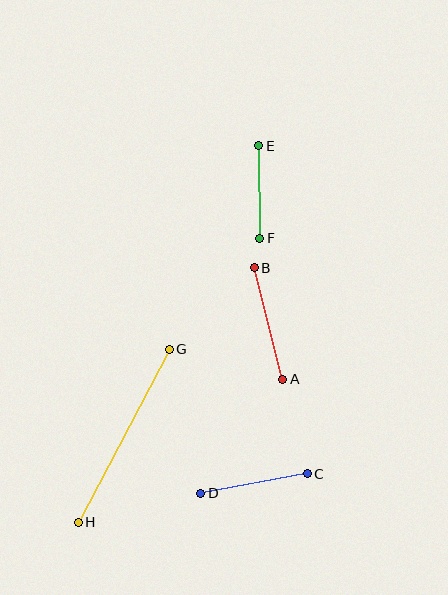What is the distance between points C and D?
The distance is approximately 108 pixels.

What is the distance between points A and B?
The distance is approximately 115 pixels.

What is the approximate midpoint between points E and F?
The midpoint is at approximately (259, 192) pixels.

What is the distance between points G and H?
The distance is approximately 196 pixels.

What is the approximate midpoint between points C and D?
The midpoint is at approximately (254, 484) pixels.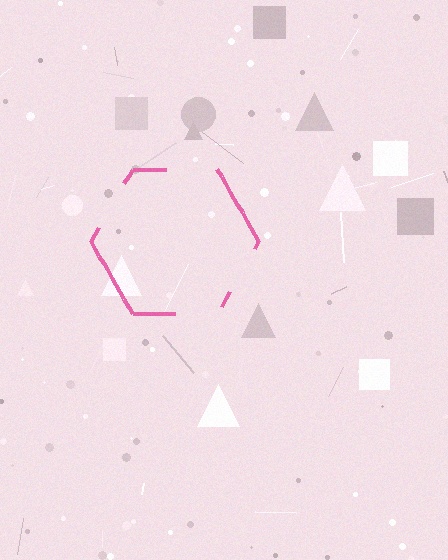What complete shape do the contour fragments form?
The contour fragments form a hexagon.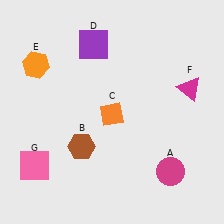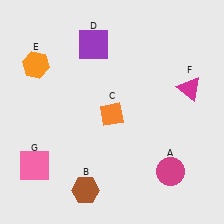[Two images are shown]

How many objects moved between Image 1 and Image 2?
1 object moved between the two images.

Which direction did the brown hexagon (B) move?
The brown hexagon (B) moved down.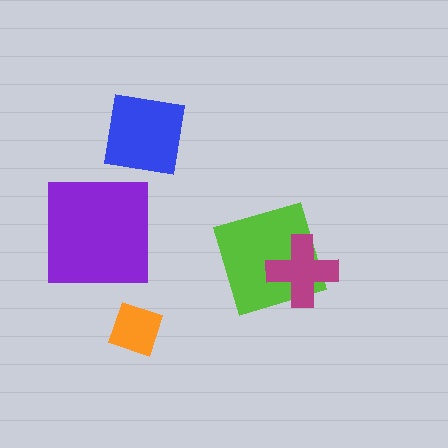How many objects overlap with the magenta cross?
1 object overlaps with the magenta cross.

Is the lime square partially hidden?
Yes, it is partially covered by another shape.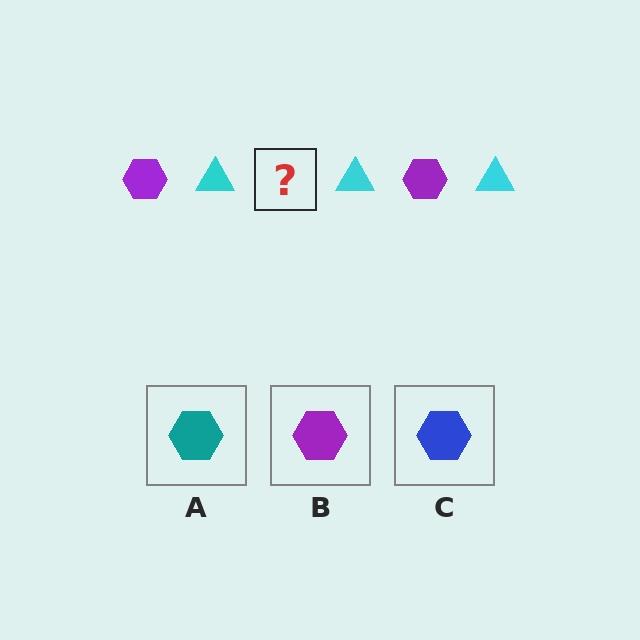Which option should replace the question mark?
Option B.